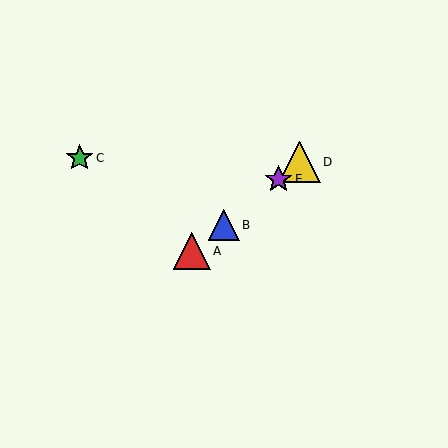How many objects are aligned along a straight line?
4 objects (A, B, D, E) are aligned along a straight line.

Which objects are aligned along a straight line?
Objects A, B, D, E are aligned along a straight line.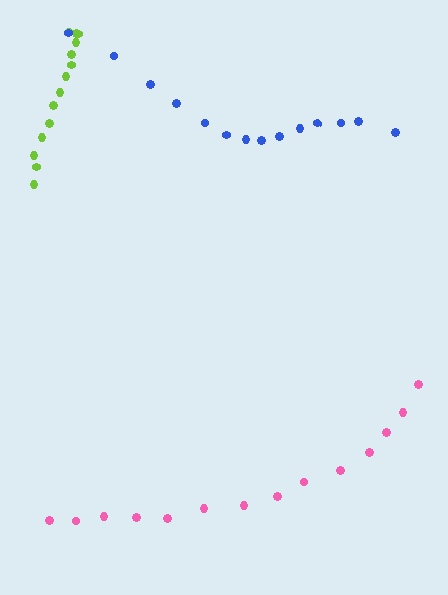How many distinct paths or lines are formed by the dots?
There are 3 distinct paths.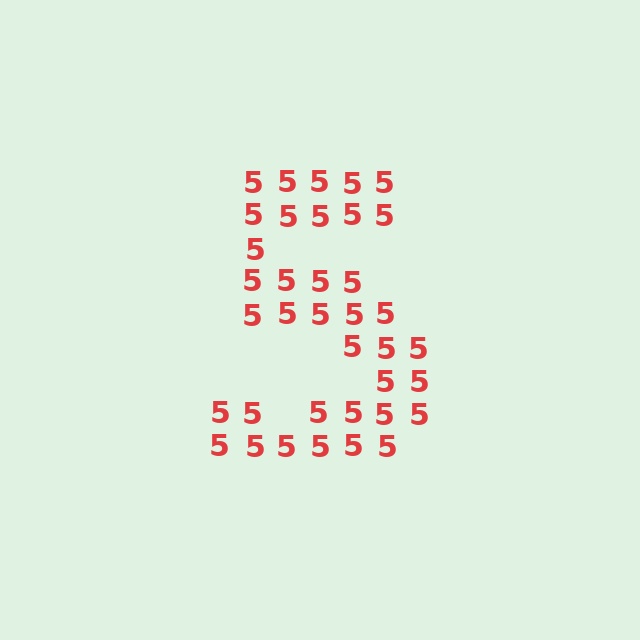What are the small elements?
The small elements are digit 5's.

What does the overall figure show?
The overall figure shows the digit 5.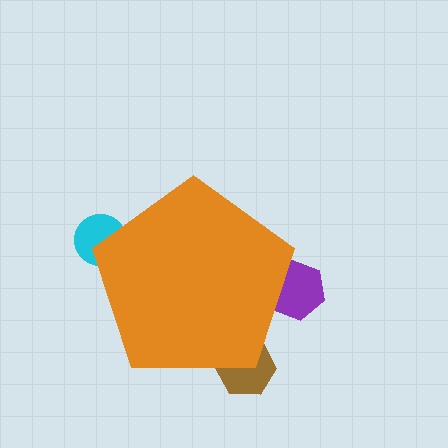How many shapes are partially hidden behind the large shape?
3 shapes are partially hidden.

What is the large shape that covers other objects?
An orange pentagon.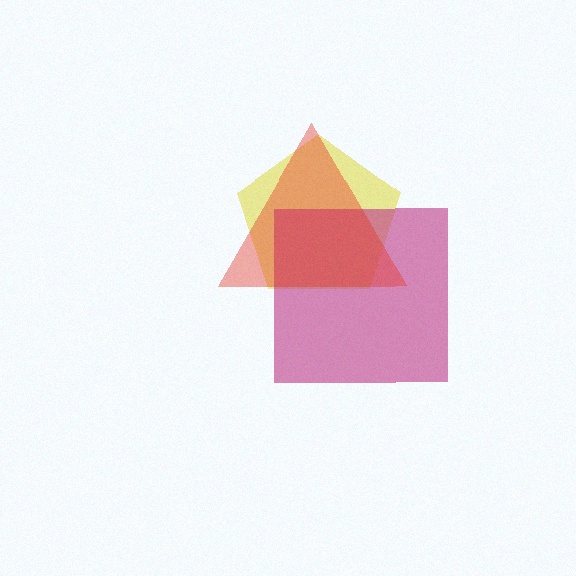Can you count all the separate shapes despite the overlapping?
Yes, there are 3 separate shapes.